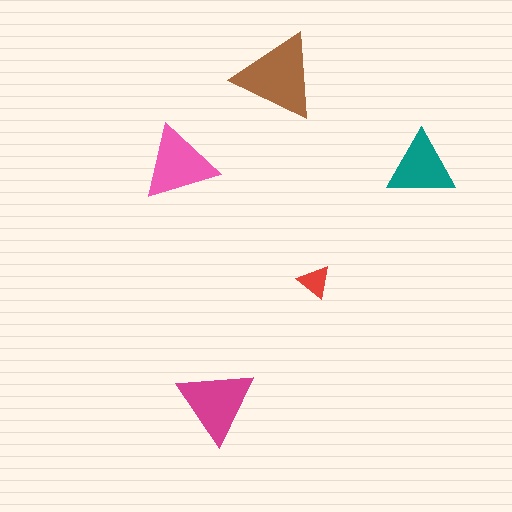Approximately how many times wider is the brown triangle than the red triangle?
About 2.5 times wider.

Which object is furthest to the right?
The teal triangle is rightmost.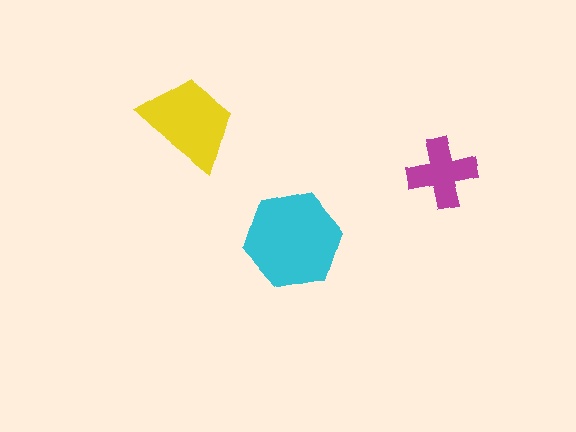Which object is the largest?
The cyan hexagon.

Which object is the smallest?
The magenta cross.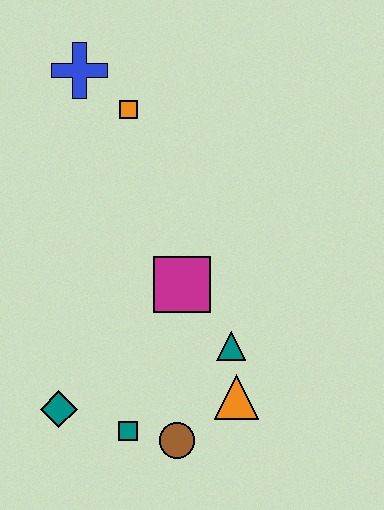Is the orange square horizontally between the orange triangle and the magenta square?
No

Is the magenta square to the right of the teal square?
Yes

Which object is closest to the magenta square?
The teal triangle is closest to the magenta square.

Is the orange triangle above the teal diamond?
Yes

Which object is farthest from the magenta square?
The blue cross is farthest from the magenta square.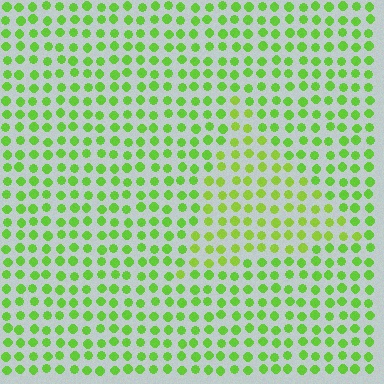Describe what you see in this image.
The image is filled with small lime elements in a uniform arrangement. A triangle-shaped region is visible where the elements are tinted to a slightly different hue, forming a subtle color boundary.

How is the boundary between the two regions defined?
The boundary is defined purely by a slight shift in hue (about 18 degrees). Spacing, size, and orientation are identical on both sides.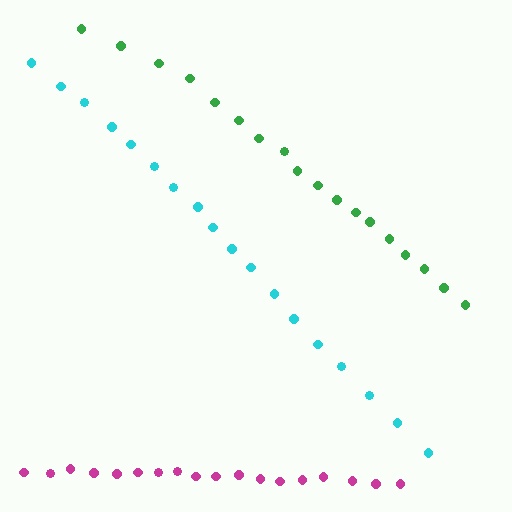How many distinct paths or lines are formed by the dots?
There are 3 distinct paths.